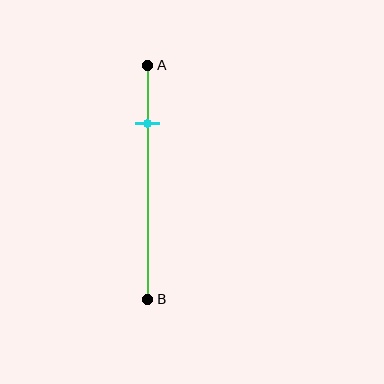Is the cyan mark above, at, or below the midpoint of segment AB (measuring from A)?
The cyan mark is above the midpoint of segment AB.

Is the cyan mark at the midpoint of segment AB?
No, the mark is at about 25% from A, not at the 50% midpoint.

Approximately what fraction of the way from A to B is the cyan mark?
The cyan mark is approximately 25% of the way from A to B.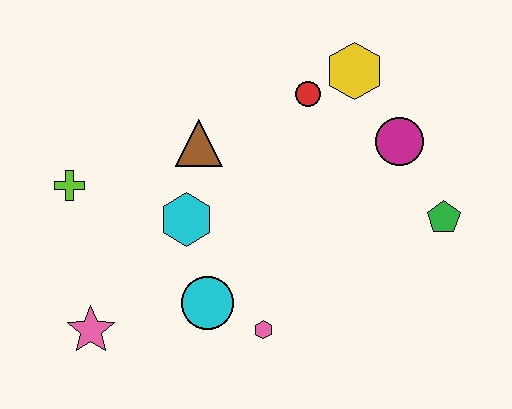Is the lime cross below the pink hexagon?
No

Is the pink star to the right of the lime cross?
Yes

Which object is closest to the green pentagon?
The magenta circle is closest to the green pentagon.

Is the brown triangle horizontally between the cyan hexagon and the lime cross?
No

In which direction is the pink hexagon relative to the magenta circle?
The pink hexagon is below the magenta circle.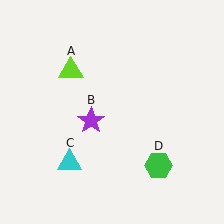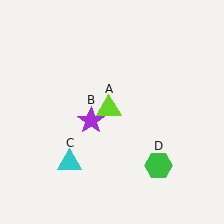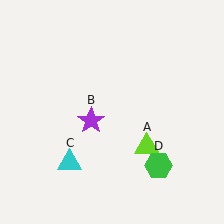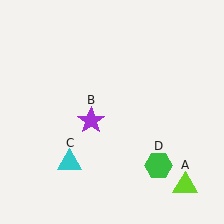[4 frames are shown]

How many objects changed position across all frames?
1 object changed position: lime triangle (object A).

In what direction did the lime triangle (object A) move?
The lime triangle (object A) moved down and to the right.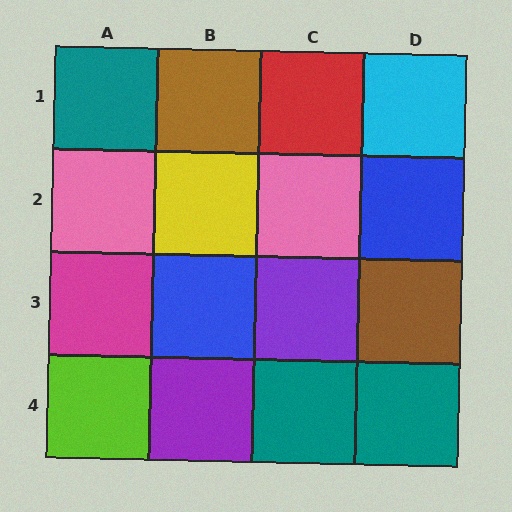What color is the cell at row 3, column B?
Blue.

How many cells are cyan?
1 cell is cyan.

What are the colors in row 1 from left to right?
Teal, brown, red, cyan.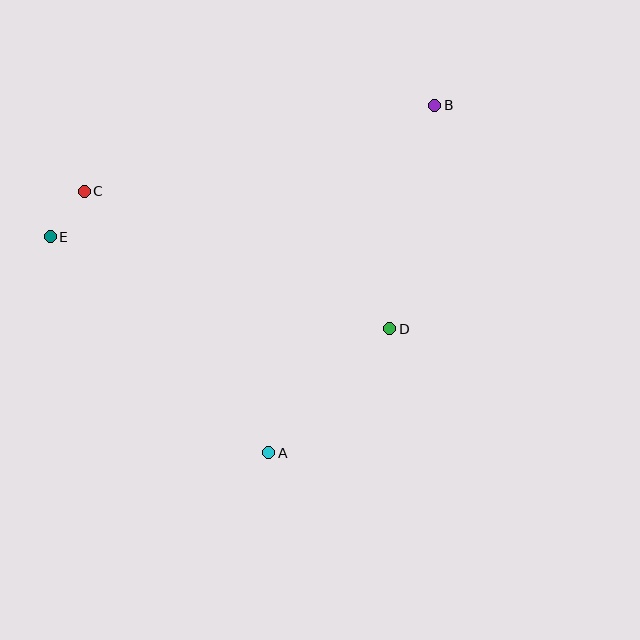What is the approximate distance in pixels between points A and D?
The distance between A and D is approximately 173 pixels.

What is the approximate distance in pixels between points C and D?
The distance between C and D is approximately 335 pixels.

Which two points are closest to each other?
Points C and E are closest to each other.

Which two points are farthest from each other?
Points B and E are farthest from each other.